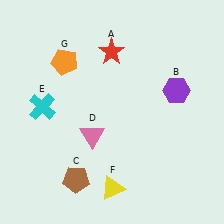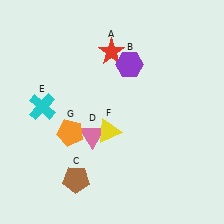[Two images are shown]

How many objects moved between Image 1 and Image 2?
3 objects moved between the two images.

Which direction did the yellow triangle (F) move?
The yellow triangle (F) moved up.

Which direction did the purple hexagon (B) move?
The purple hexagon (B) moved left.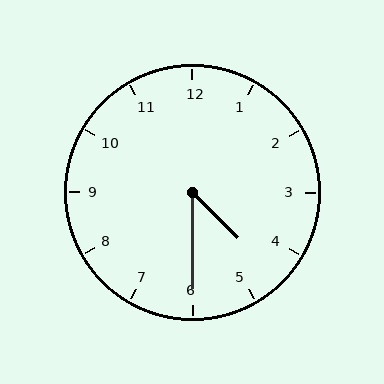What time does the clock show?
4:30.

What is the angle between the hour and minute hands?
Approximately 45 degrees.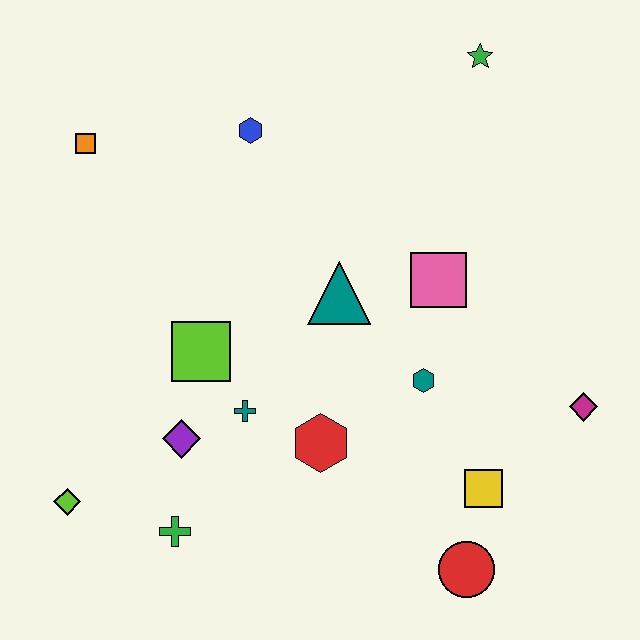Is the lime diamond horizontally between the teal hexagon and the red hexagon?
No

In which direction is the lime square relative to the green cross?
The lime square is above the green cross.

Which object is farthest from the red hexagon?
The green star is farthest from the red hexagon.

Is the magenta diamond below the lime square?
Yes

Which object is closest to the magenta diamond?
The yellow square is closest to the magenta diamond.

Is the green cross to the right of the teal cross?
No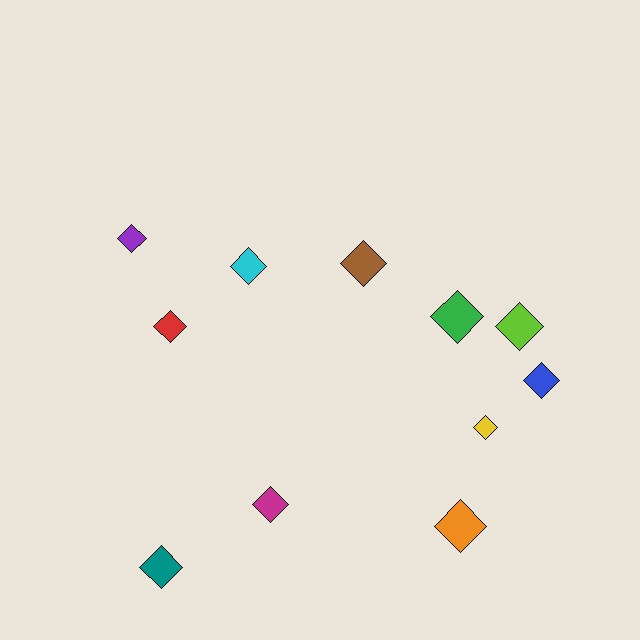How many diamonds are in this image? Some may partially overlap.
There are 11 diamonds.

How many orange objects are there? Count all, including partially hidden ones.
There is 1 orange object.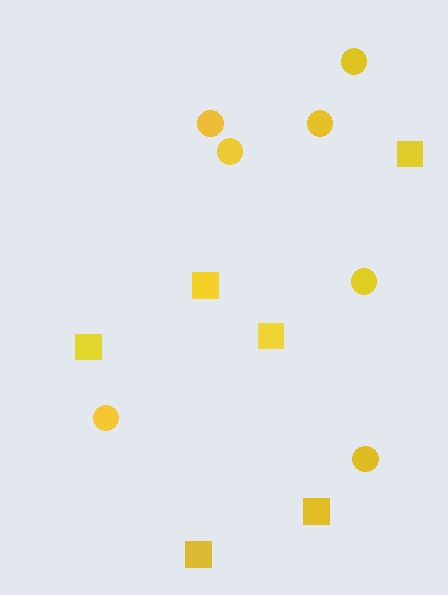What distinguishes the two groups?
There are 2 groups: one group of circles (7) and one group of squares (6).